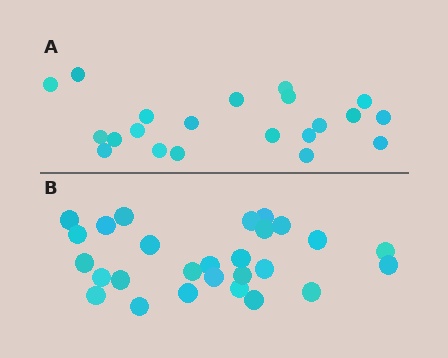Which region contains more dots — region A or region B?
Region B (the bottom region) has more dots.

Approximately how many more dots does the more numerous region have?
Region B has about 6 more dots than region A.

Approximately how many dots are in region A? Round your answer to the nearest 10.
About 20 dots. (The exact count is 21, which rounds to 20.)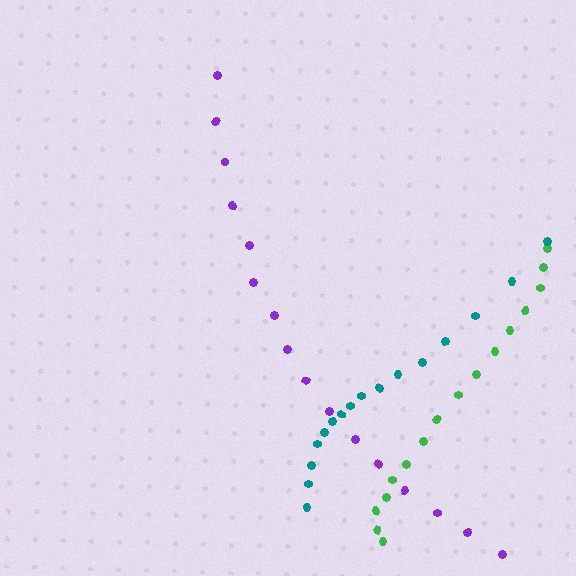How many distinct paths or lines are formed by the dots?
There are 3 distinct paths.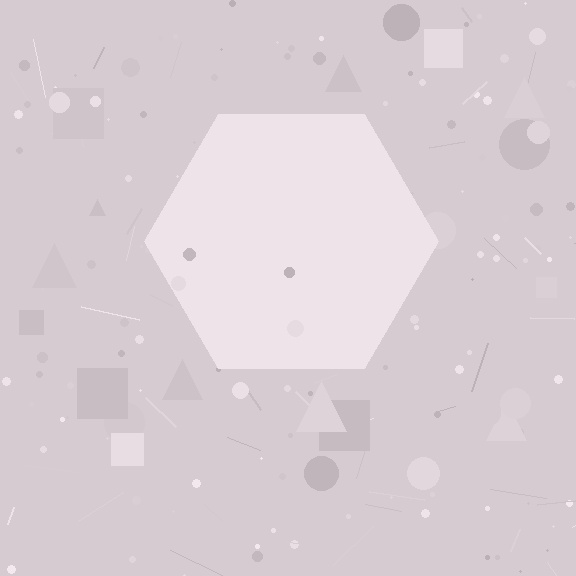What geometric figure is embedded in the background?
A hexagon is embedded in the background.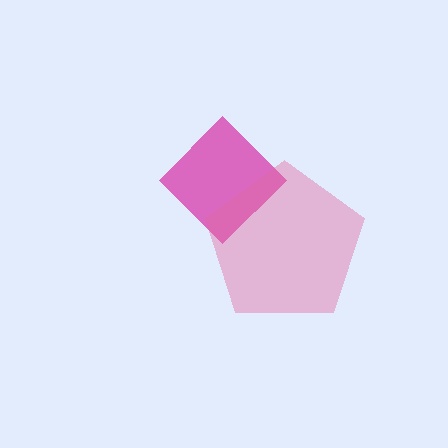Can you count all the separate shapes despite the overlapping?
Yes, there are 2 separate shapes.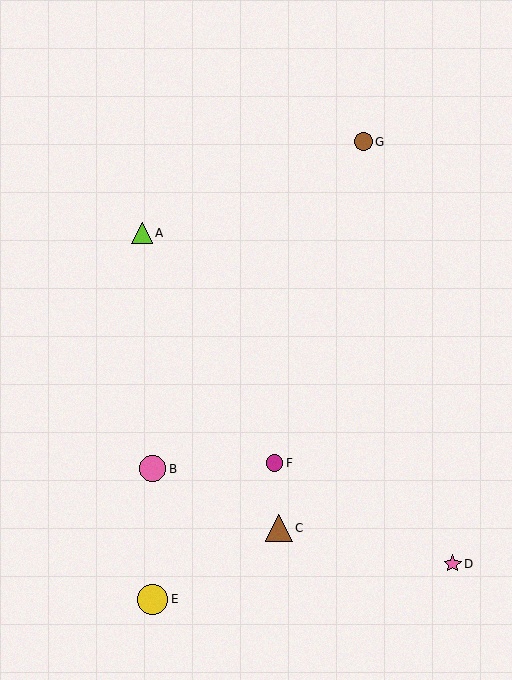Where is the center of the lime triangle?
The center of the lime triangle is at (142, 233).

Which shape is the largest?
The yellow circle (labeled E) is the largest.